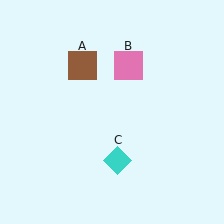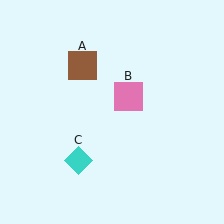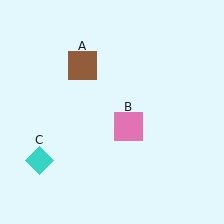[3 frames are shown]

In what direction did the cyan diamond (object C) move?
The cyan diamond (object C) moved left.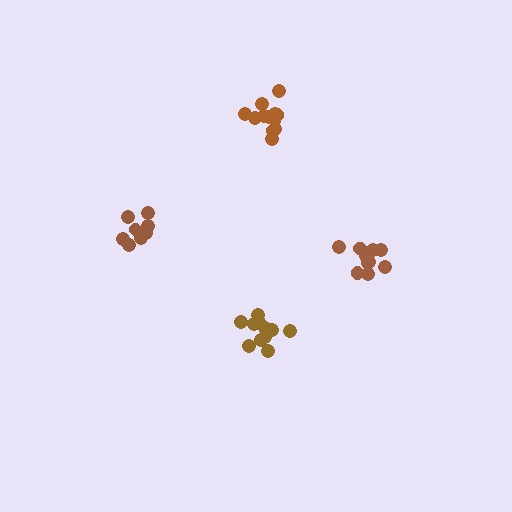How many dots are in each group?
Group 1: 10 dots, Group 2: 12 dots, Group 3: 11 dots, Group 4: 10 dots (43 total).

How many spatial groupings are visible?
There are 4 spatial groupings.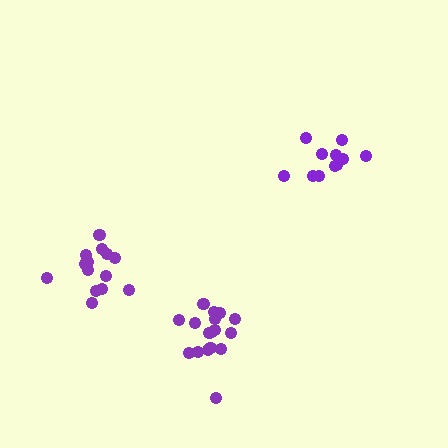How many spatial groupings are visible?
There are 3 spatial groupings.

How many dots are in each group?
Group 1: 17 dots, Group 2: 11 dots, Group 3: 14 dots (42 total).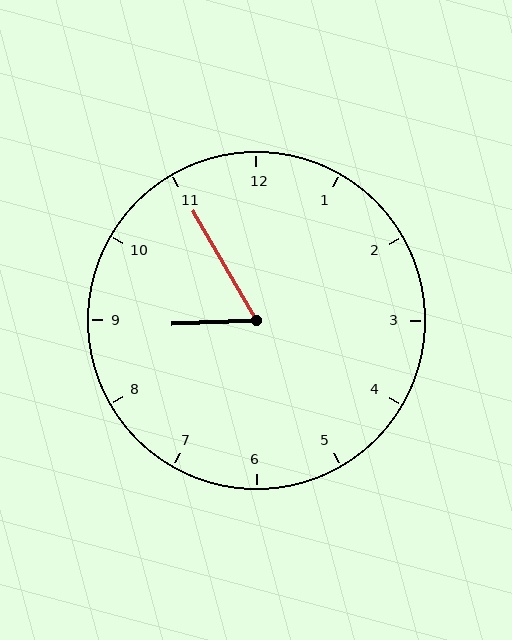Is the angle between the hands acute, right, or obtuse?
It is acute.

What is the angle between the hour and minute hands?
Approximately 62 degrees.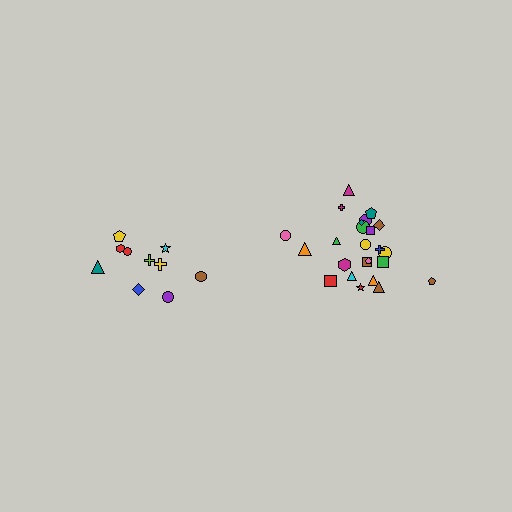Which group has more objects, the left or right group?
The right group.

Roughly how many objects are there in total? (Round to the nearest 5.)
Roughly 35 objects in total.